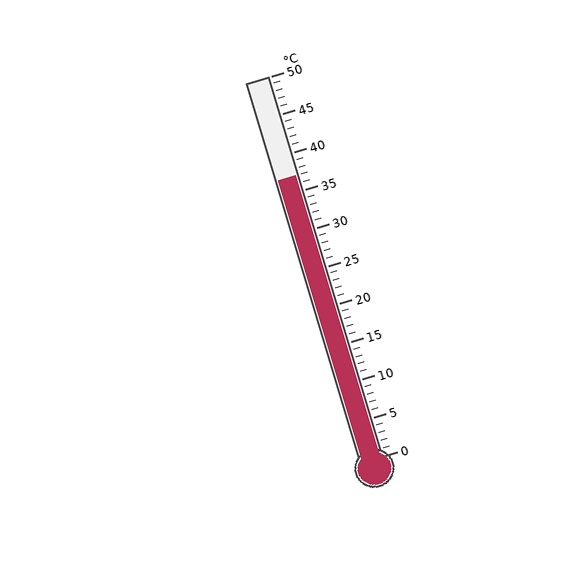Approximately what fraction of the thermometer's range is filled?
The thermometer is filled to approximately 75% of its range.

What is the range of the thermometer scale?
The thermometer scale ranges from 0°C to 50°C.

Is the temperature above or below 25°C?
The temperature is above 25°C.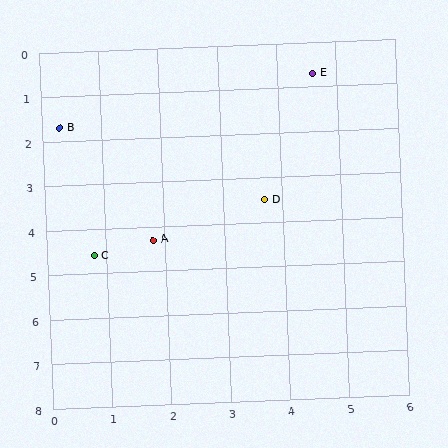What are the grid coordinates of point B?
Point B is at approximately (0.3, 1.7).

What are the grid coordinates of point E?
Point E is at approximately (4.6, 0.7).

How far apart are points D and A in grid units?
Points D and A are about 2.1 grid units apart.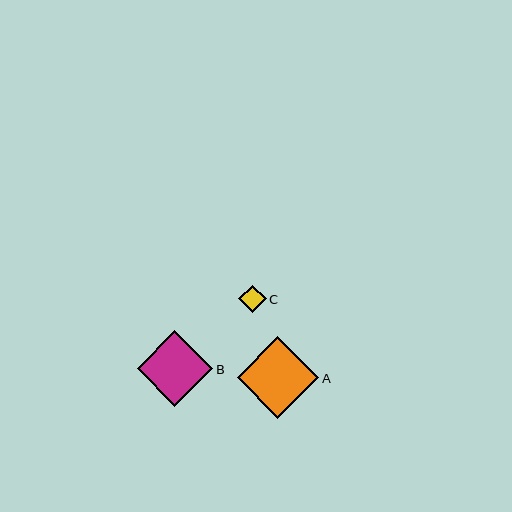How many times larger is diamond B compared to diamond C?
Diamond B is approximately 2.7 times the size of diamond C.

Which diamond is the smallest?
Diamond C is the smallest with a size of approximately 28 pixels.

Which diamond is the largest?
Diamond A is the largest with a size of approximately 82 pixels.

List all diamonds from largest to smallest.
From largest to smallest: A, B, C.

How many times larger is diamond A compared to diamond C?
Diamond A is approximately 3.0 times the size of diamond C.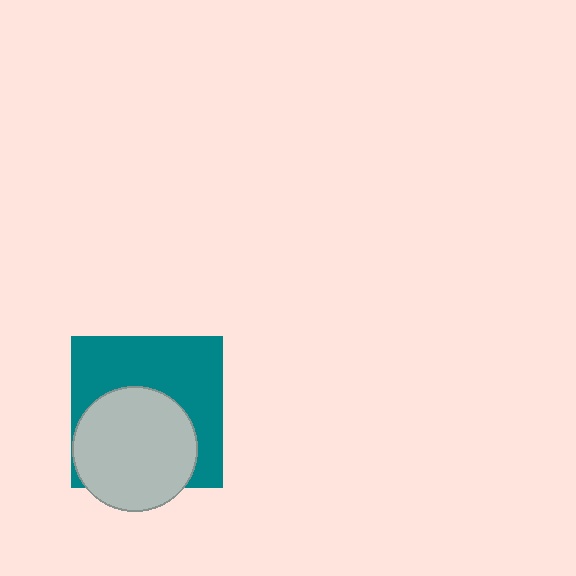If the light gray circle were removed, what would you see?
You would see the complete teal square.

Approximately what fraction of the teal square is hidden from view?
Roughly 47% of the teal square is hidden behind the light gray circle.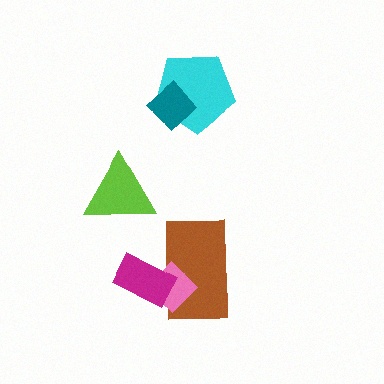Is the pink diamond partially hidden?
Yes, it is partially covered by another shape.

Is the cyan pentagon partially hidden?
Yes, it is partially covered by another shape.